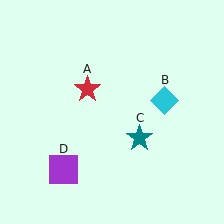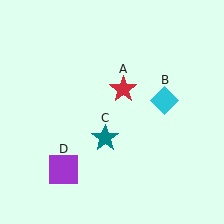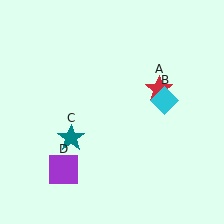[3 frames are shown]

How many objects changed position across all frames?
2 objects changed position: red star (object A), teal star (object C).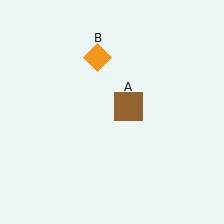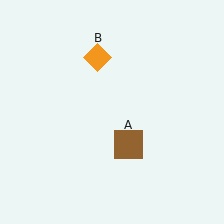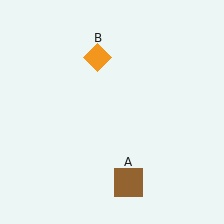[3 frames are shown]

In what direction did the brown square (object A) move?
The brown square (object A) moved down.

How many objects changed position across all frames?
1 object changed position: brown square (object A).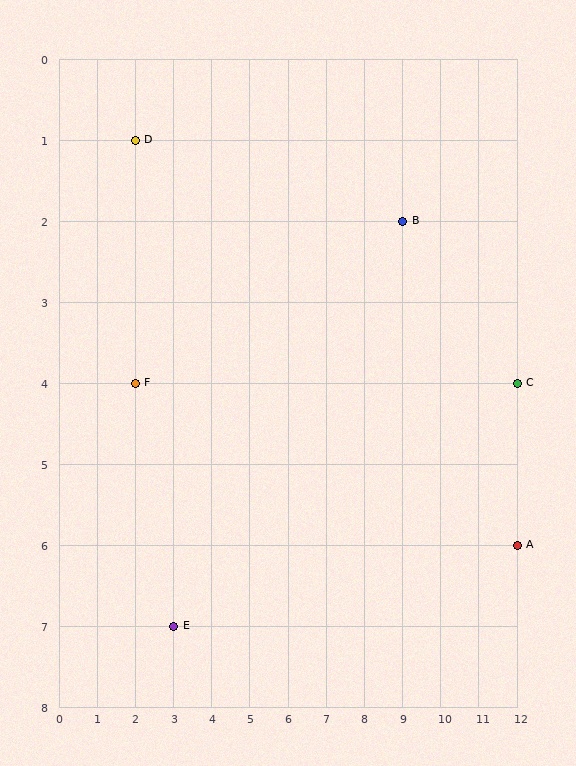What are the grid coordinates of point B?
Point B is at grid coordinates (9, 2).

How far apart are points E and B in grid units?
Points E and B are 6 columns and 5 rows apart (about 7.8 grid units diagonally).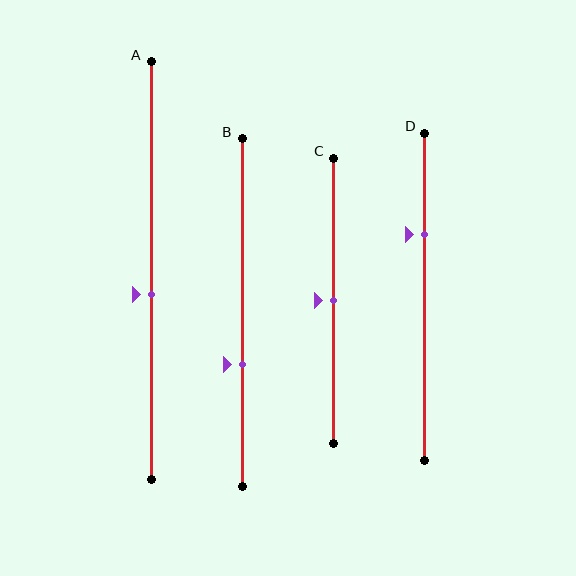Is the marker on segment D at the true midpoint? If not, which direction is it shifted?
No, the marker on segment D is shifted upward by about 19% of the segment length.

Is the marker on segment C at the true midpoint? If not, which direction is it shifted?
Yes, the marker on segment C is at the true midpoint.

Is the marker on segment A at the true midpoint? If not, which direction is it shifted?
No, the marker on segment A is shifted downward by about 6% of the segment length.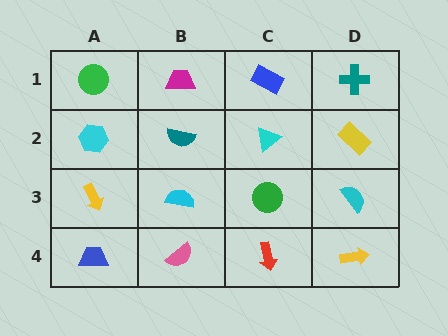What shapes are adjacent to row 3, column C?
A cyan triangle (row 2, column C), a red arrow (row 4, column C), a cyan semicircle (row 3, column B), a cyan semicircle (row 3, column D).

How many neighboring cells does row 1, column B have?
3.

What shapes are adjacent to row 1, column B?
A teal semicircle (row 2, column B), a green circle (row 1, column A), a blue rectangle (row 1, column C).